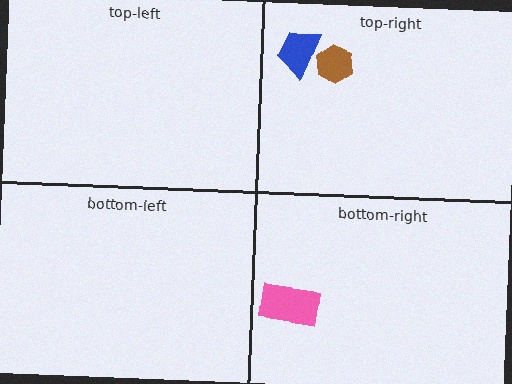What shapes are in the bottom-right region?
The pink rectangle.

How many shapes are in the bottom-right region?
1.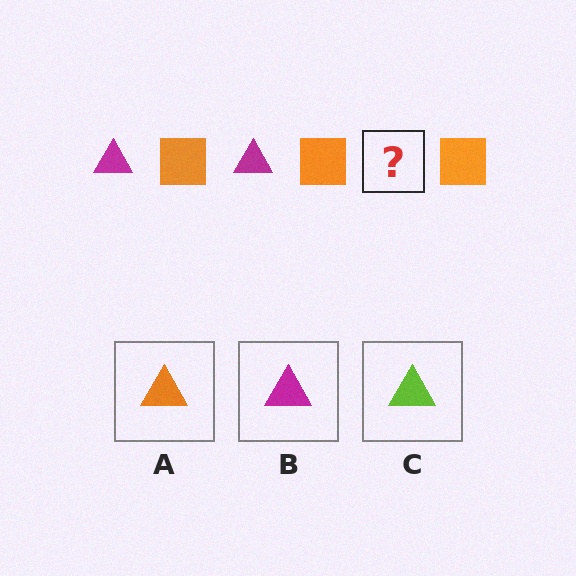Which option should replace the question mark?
Option B.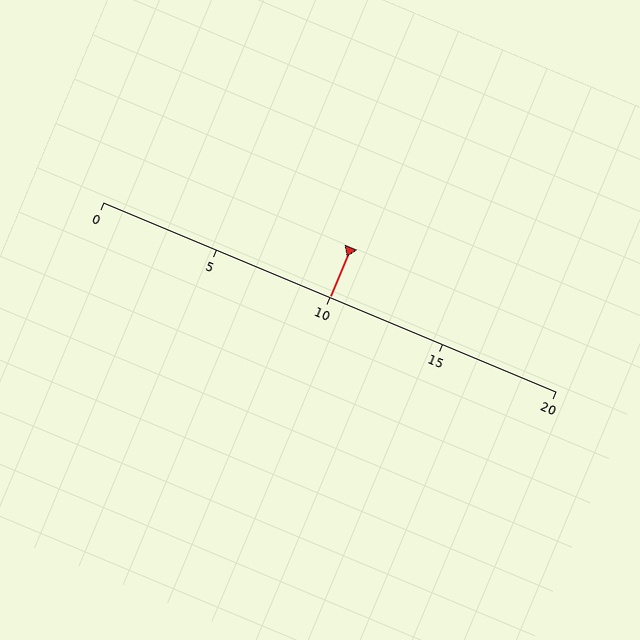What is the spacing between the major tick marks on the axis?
The major ticks are spaced 5 apart.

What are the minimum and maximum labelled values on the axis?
The axis runs from 0 to 20.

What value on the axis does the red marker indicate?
The marker indicates approximately 10.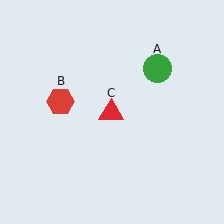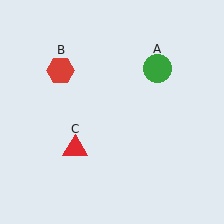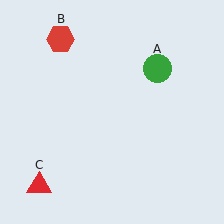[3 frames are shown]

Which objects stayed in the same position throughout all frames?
Green circle (object A) remained stationary.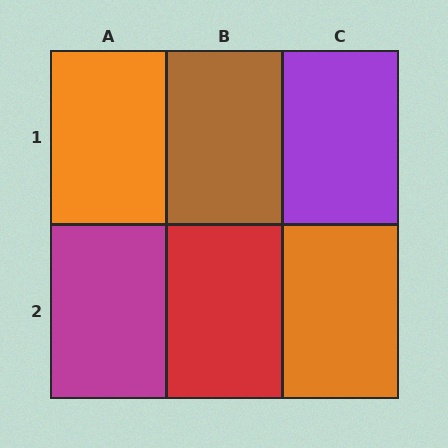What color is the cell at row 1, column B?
Brown.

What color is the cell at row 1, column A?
Orange.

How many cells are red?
1 cell is red.